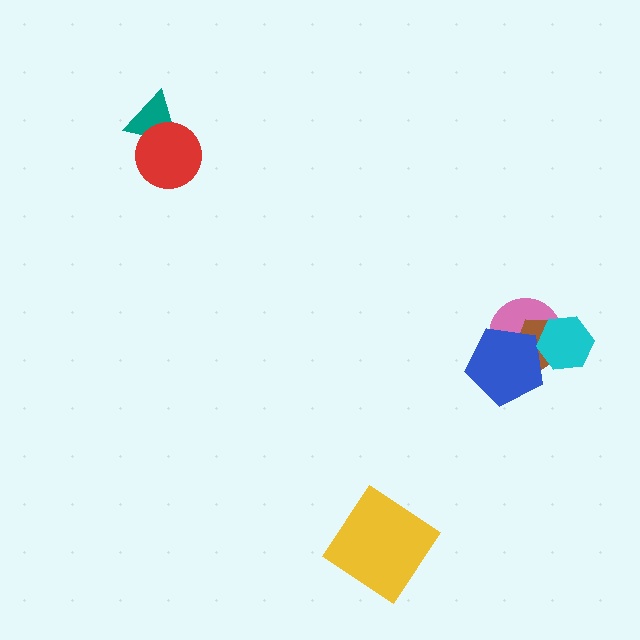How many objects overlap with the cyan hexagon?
3 objects overlap with the cyan hexagon.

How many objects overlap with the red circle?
1 object overlaps with the red circle.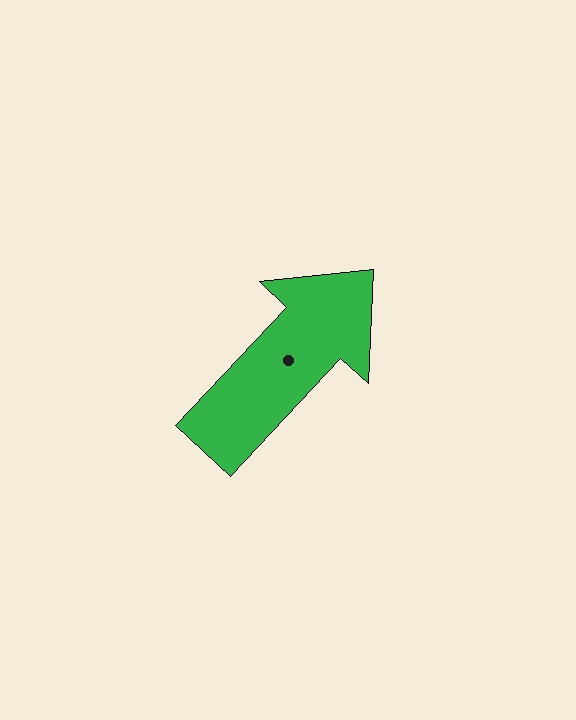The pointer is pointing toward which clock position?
Roughly 1 o'clock.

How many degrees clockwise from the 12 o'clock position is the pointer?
Approximately 43 degrees.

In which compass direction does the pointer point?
Northeast.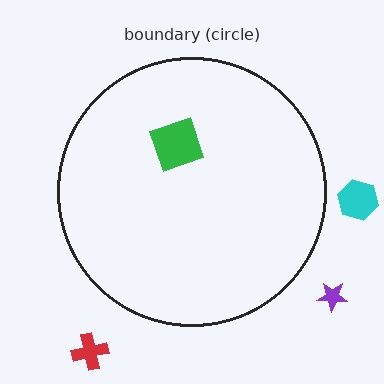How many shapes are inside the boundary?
1 inside, 3 outside.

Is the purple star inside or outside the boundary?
Outside.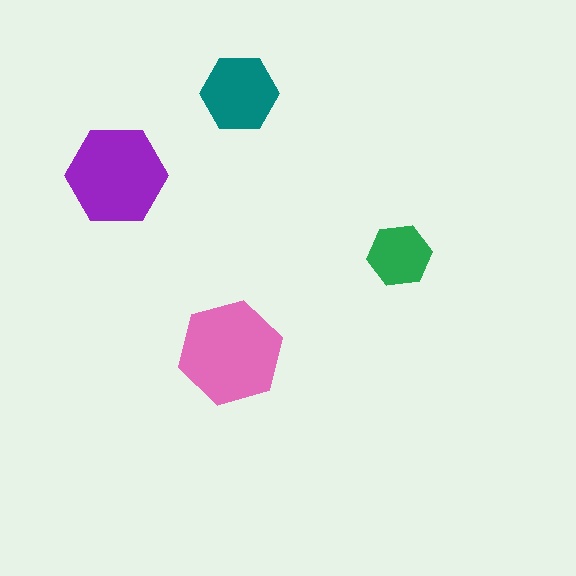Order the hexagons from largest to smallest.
the pink one, the purple one, the teal one, the green one.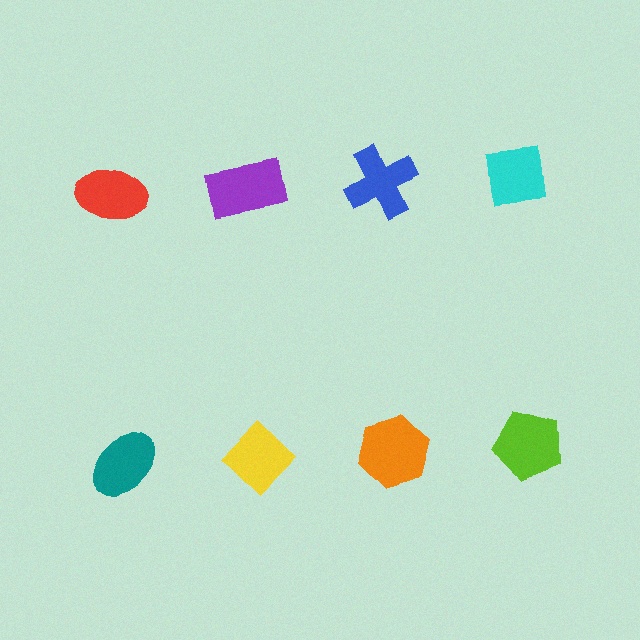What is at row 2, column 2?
A yellow diamond.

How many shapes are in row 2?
4 shapes.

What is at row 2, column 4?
A lime pentagon.